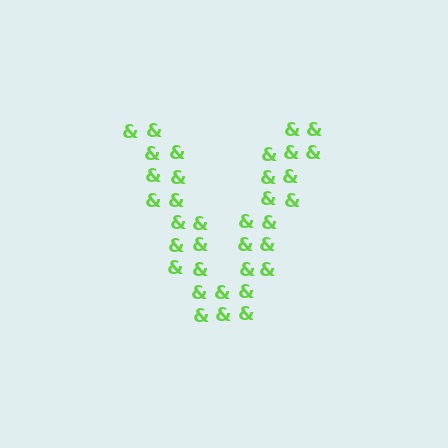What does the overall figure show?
The overall figure shows the letter V.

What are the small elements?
The small elements are ampersands.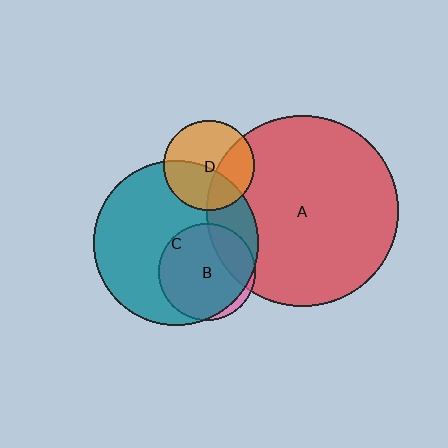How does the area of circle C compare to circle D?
Approximately 3.4 times.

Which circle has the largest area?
Circle A (red).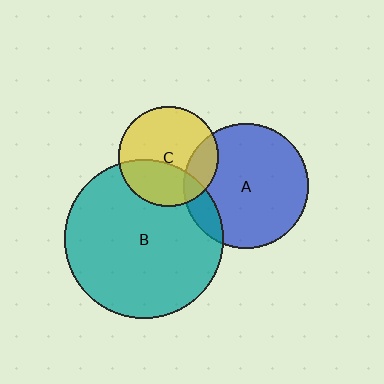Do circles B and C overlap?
Yes.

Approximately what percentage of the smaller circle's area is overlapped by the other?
Approximately 35%.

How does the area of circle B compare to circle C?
Approximately 2.5 times.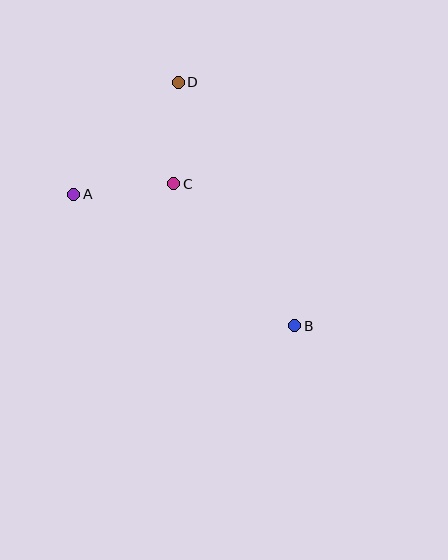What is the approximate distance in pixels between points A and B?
The distance between A and B is approximately 257 pixels.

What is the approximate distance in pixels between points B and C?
The distance between B and C is approximately 186 pixels.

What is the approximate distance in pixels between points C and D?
The distance between C and D is approximately 102 pixels.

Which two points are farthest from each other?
Points B and D are farthest from each other.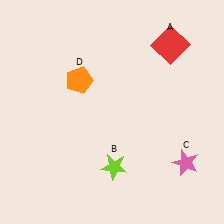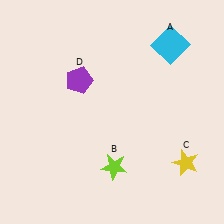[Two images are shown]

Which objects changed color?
A changed from red to cyan. C changed from pink to yellow. D changed from orange to purple.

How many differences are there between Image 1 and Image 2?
There are 3 differences between the two images.